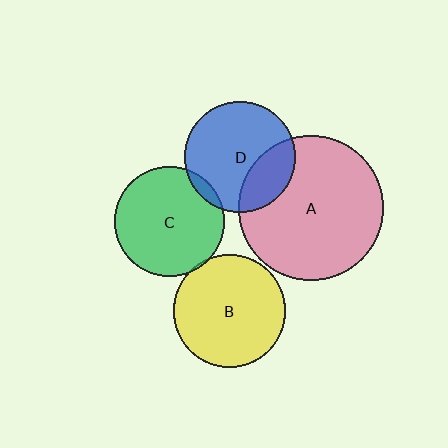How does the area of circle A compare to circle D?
Approximately 1.7 times.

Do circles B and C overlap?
Yes.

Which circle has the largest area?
Circle A (pink).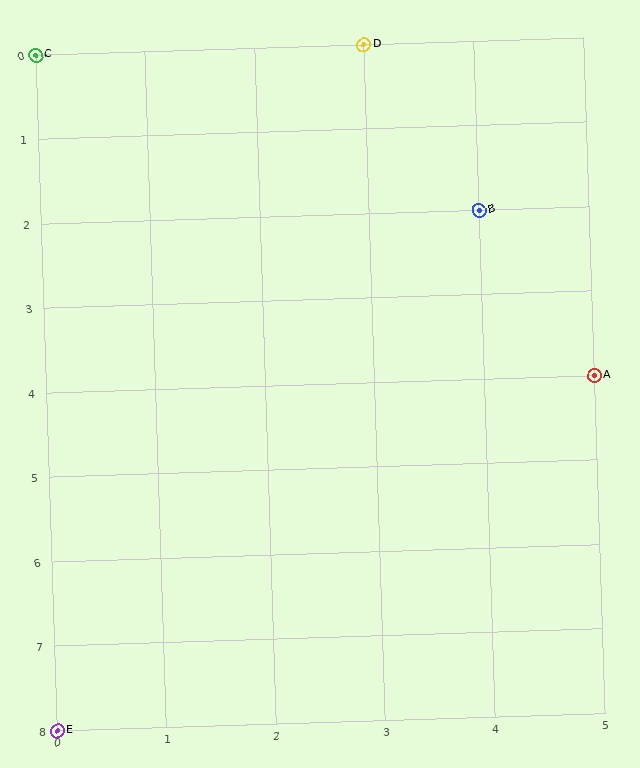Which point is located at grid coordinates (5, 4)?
Point A is at (5, 4).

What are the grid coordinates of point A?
Point A is at grid coordinates (5, 4).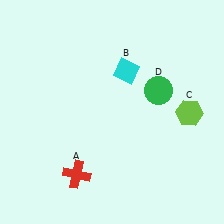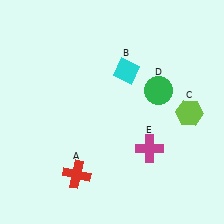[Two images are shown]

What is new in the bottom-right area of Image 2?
A magenta cross (E) was added in the bottom-right area of Image 2.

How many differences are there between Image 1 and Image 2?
There is 1 difference between the two images.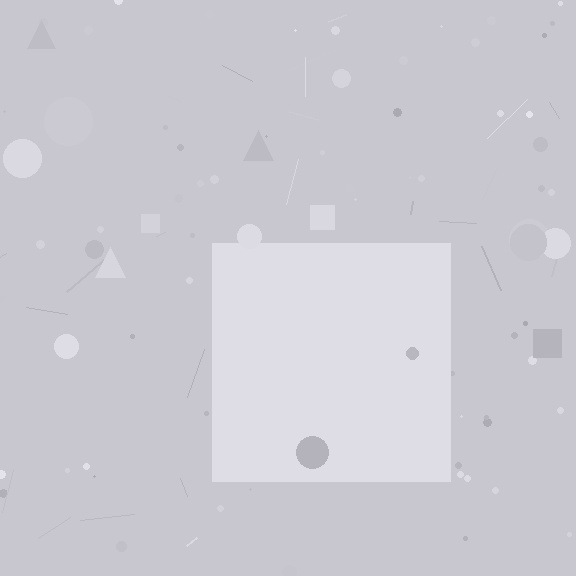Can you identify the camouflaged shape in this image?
The camouflaged shape is a square.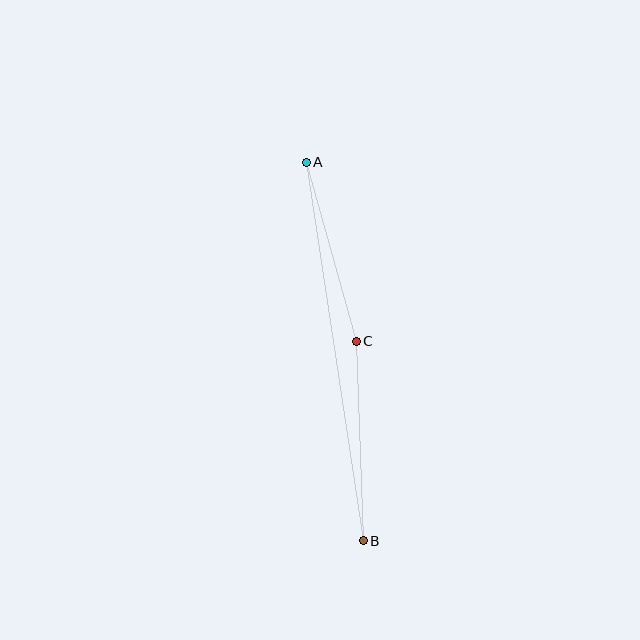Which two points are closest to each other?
Points A and C are closest to each other.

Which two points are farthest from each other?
Points A and B are farthest from each other.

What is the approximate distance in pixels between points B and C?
The distance between B and C is approximately 200 pixels.